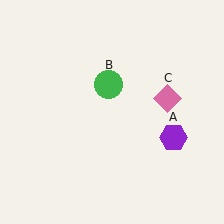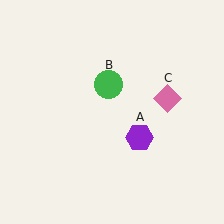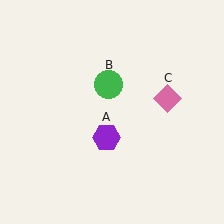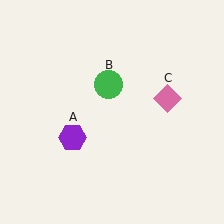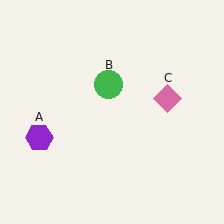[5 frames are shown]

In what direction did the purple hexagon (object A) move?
The purple hexagon (object A) moved left.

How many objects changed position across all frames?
1 object changed position: purple hexagon (object A).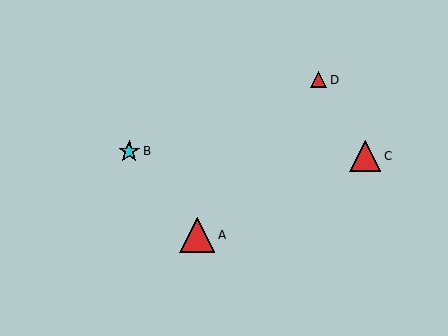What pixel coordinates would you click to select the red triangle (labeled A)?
Click at (197, 235) to select the red triangle A.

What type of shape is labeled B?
Shape B is a cyan star.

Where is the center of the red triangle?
The center of the red triangle is at (365, 156).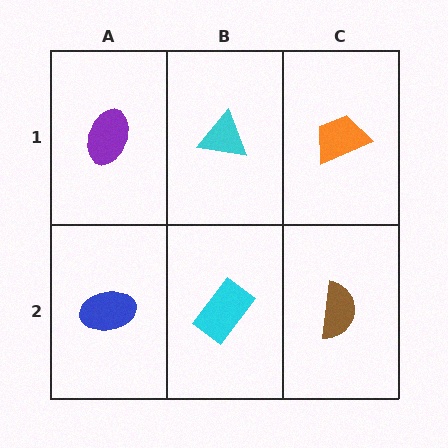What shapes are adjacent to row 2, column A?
A purple ellipse (row 1, column A), a cyan rectangle (row 2, column B).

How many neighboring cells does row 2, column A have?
2.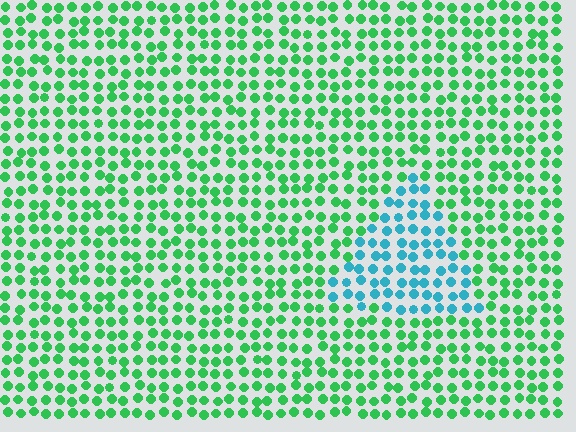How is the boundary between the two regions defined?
The boundary is defined purely by a slight shift in hue (about 54 degrees). Spacing, size, and orientation are identical on both sides.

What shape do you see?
I see a triangle.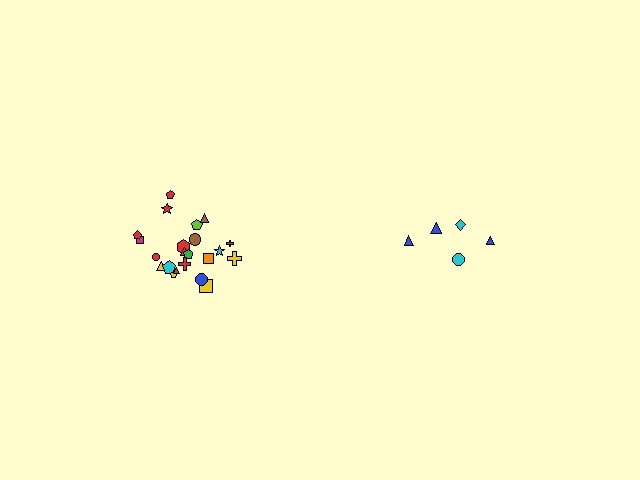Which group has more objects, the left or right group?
The left group.